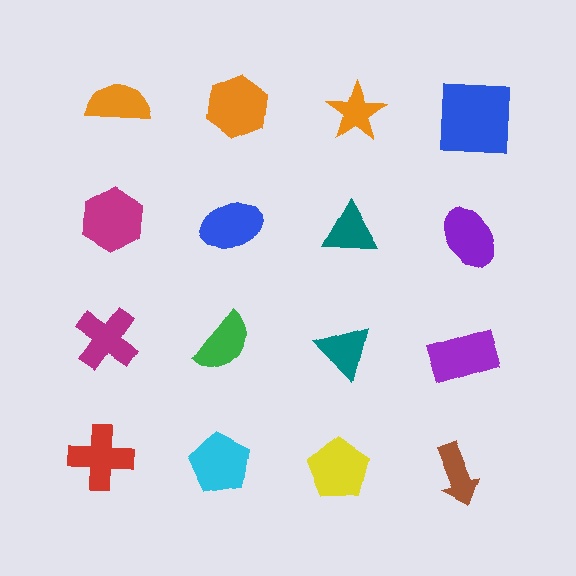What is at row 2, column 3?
A teal triangle.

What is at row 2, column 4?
A purple ellipse.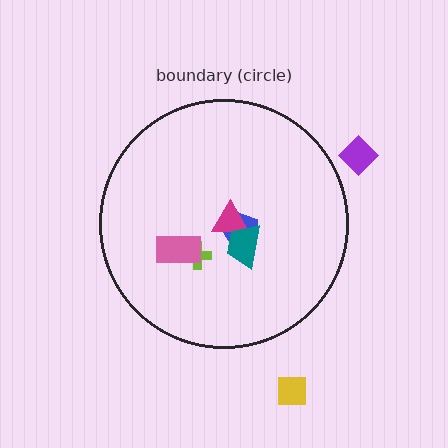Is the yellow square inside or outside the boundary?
Outside.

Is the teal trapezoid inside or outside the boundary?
Inside.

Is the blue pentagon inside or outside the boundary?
Inside.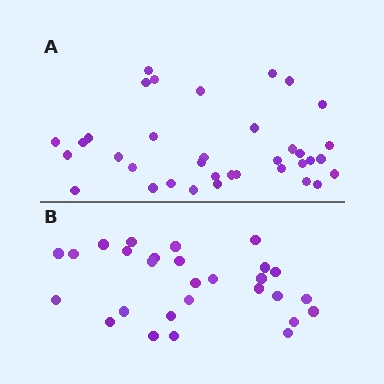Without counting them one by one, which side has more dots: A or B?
Region A (the top region) has more dots.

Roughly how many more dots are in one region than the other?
Region A has roughly 8 or so more dots than region B.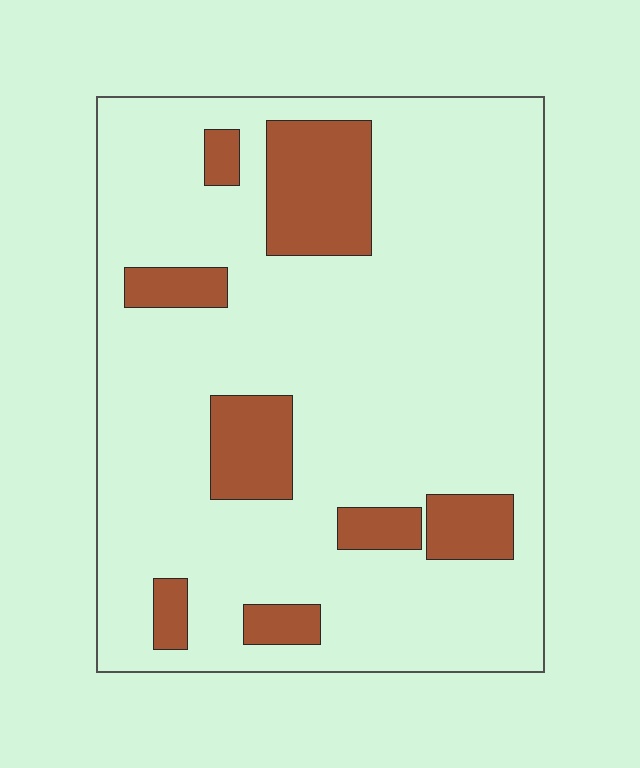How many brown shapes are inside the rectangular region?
8.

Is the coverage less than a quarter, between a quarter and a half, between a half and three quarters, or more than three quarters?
Less than a quarter.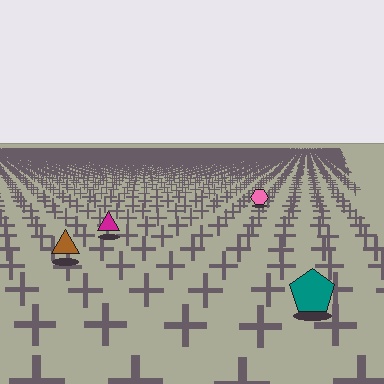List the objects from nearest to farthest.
From nearest to farthest: the teal pentagon, the brown triangle, the magenta triangle, the pink hexagon.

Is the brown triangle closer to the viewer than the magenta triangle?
Yes. The brown triangle is closer — you can tell from the texture gradient: the ground texture is coarser near it.